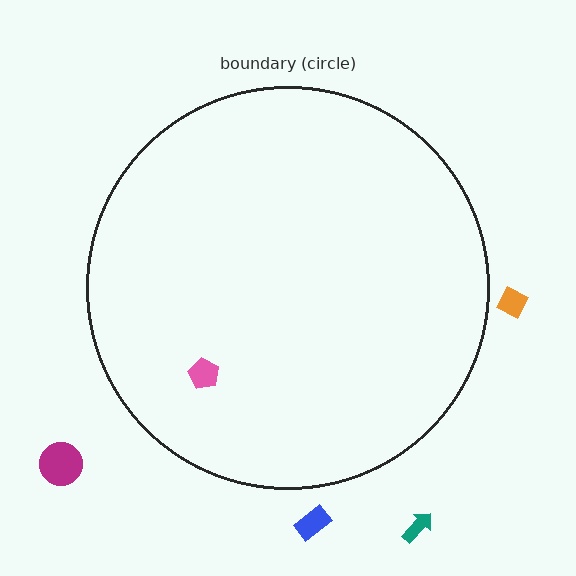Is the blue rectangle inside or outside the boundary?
Outside.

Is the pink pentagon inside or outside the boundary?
Inside.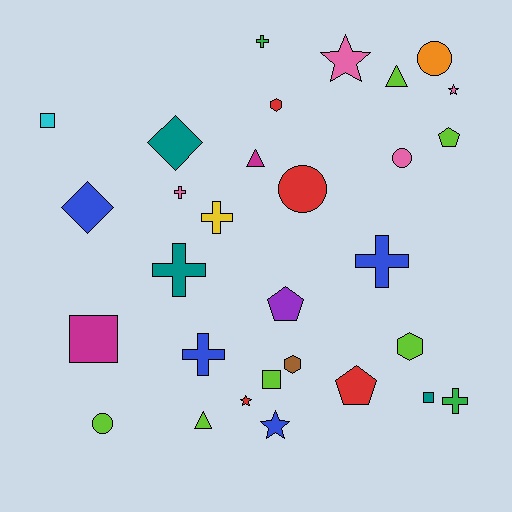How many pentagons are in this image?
There are 3 pentagons.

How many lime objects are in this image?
There are 6 lime objects.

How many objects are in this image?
There are 30 objects.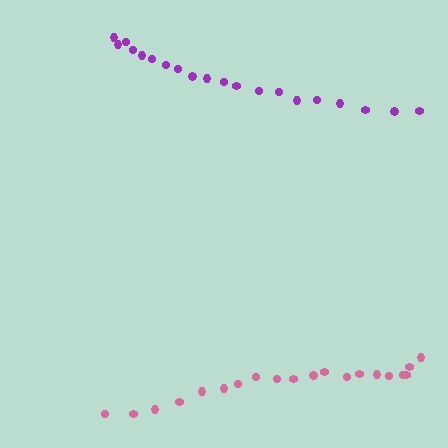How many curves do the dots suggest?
There are 2 distinct paths.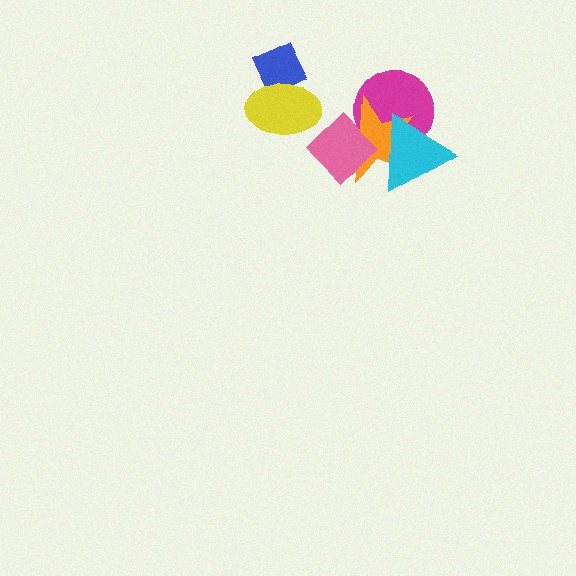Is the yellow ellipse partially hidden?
No, no other shape covers it.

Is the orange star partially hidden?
Yes, it is partially covered by another shape.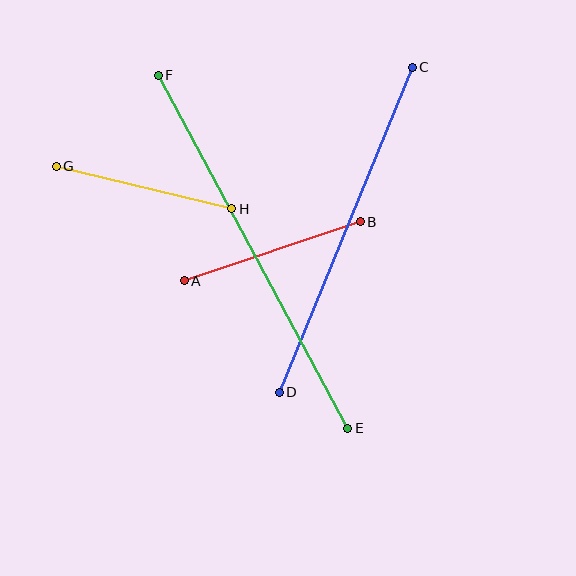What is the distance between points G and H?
The distance is approximately 180 pixels.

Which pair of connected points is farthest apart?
Points E and F are farthest apart.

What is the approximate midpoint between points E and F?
The midpoint is at approximately (253, 252) pixels.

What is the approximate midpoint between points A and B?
The midpoint is at approximately (272, 251) pixels.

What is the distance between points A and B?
The distance is approximately 186 pixels.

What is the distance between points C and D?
The distance is approximately 351 pixels.